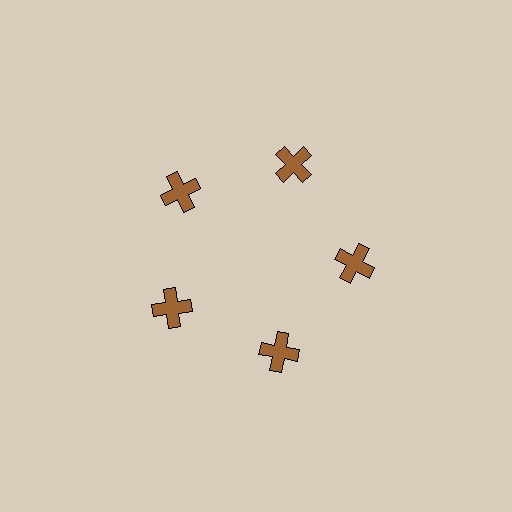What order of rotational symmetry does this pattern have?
This pattern has 5-fold rotational symmetry.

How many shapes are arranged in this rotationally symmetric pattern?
There are 5 shapes, arranged in 5 groups of 1.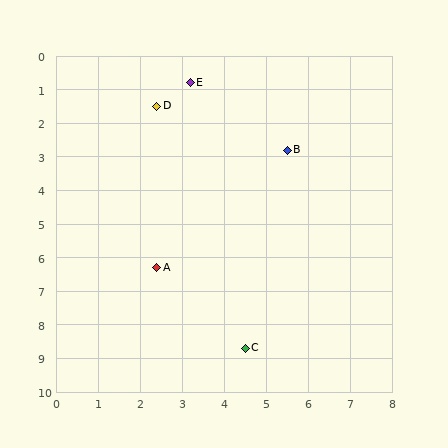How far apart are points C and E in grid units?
Points C and E are about 8.0 grid units apart.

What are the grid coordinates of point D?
Point D is at approximately (2.4, 1.5).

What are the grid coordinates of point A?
Point A is at approximately (2.4, 6.3).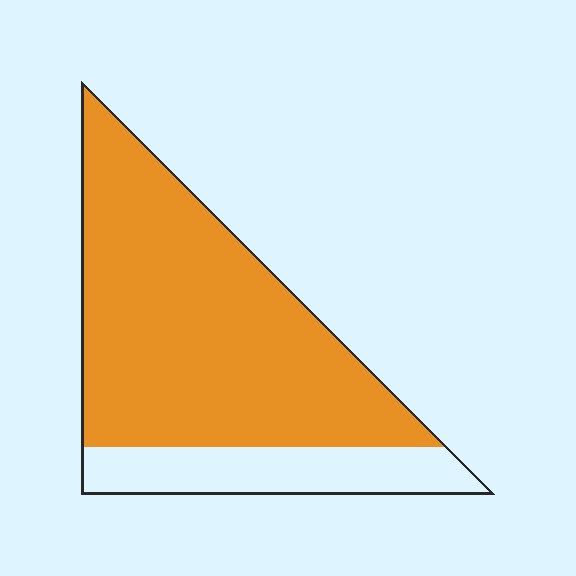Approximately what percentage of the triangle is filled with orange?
Approximately 80%.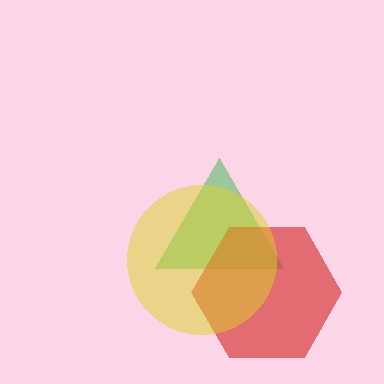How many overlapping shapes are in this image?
There are 3 overlapping shapes in the image.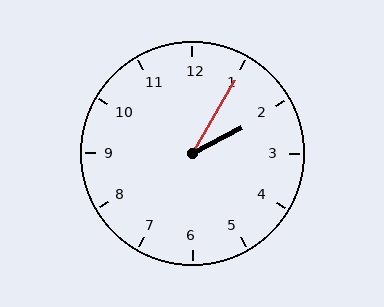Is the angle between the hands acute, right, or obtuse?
It is acute.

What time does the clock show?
2:05.